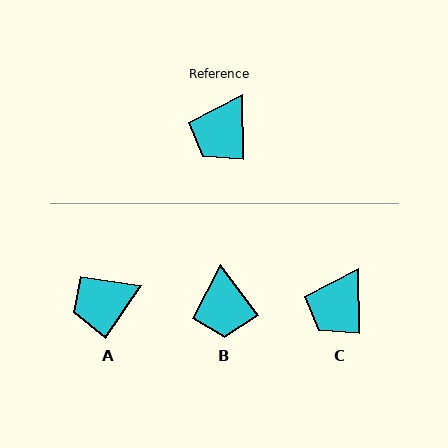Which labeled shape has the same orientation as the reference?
C.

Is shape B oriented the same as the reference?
No, it is off by about 36 degrees.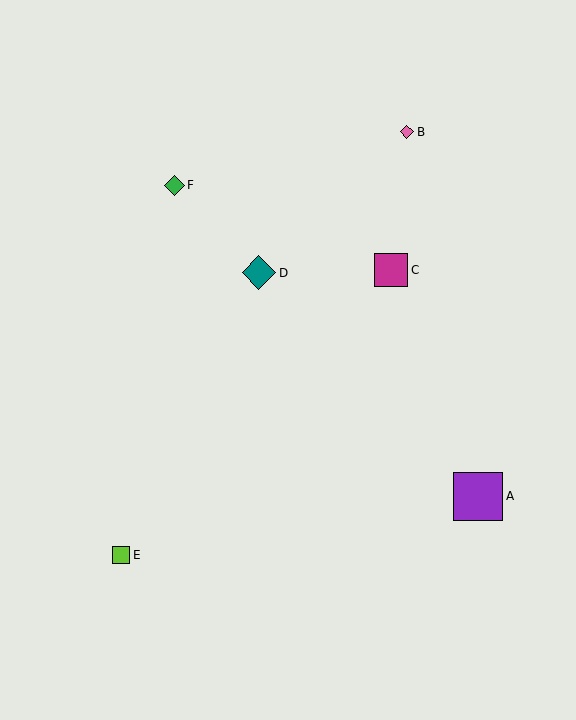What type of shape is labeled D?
Shape D is a teal diamond.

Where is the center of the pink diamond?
The center of the pink diamond is at (407, 132).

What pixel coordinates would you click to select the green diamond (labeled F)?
Click at (174, 185) to select the green diamond F.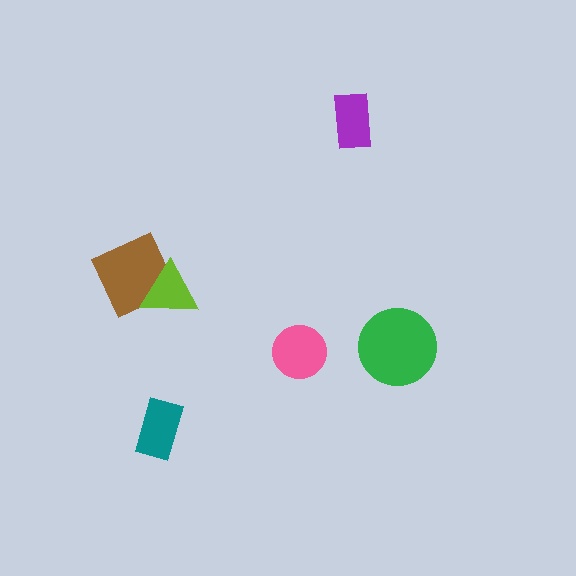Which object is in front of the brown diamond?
The lime triangle is in front of the brown diamond.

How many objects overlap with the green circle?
0 objects overlap with the green circle.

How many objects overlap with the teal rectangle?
0 objects overlap with the teal rectangle.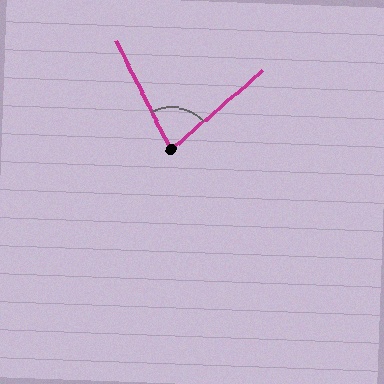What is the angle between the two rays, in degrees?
Approximately 76 degrees.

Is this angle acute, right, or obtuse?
It is acute.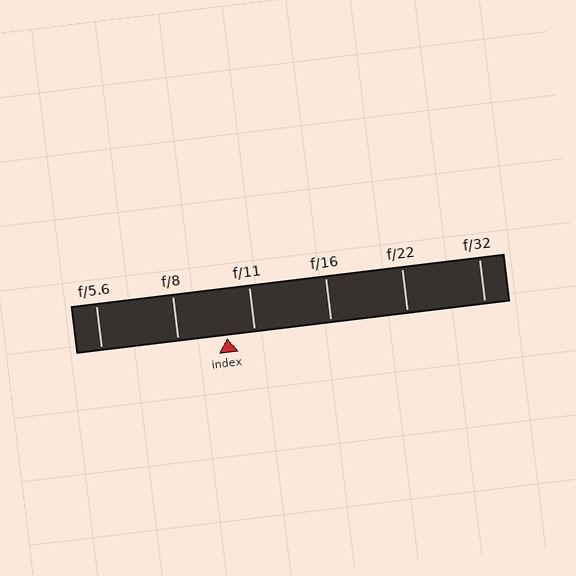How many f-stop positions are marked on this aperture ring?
There are 6 f-stop positions marked.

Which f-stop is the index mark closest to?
The index mark is closest to f/11.